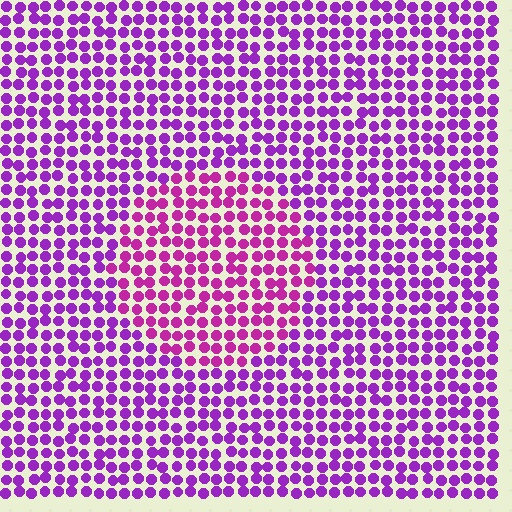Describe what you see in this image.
The image is filled with small purple elements in a uniform arrangement. A circle-shaped region is visible where the elements are tinted to a slightly different hue, forming a subtle color boundary.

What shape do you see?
I see a circle.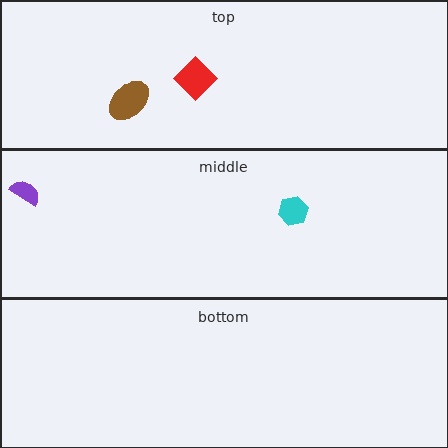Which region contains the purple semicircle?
The middle region.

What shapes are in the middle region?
The cyan hexagon, the purple semicircle.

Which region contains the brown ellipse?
The top region.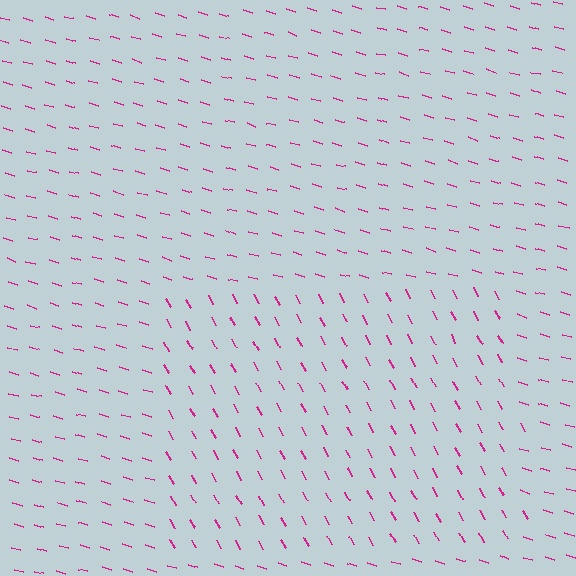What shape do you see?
I see a rectangle.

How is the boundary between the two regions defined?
The boundary is defined purely by a change in line orientation (approximately 45 degrees difference). All lines are the same color and thickness.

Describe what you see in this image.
The image is filled with small magenta line segments. A rectangle region in the image has lines oriented differently from the surrounding lines, creating a visible texture boundary.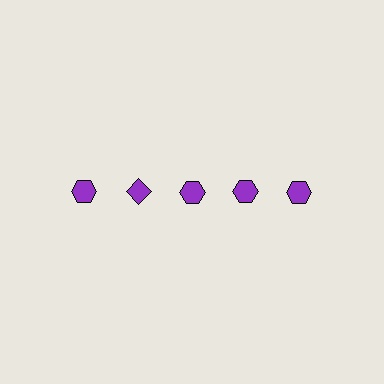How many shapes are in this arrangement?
There are 5 shapes arranged in a grid pattern.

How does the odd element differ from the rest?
It has a different shape: diamond instead of hexagon.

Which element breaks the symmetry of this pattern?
The purple diamond in the top row, second from left column breaks the symmetry. All other shapes are purple hexagons.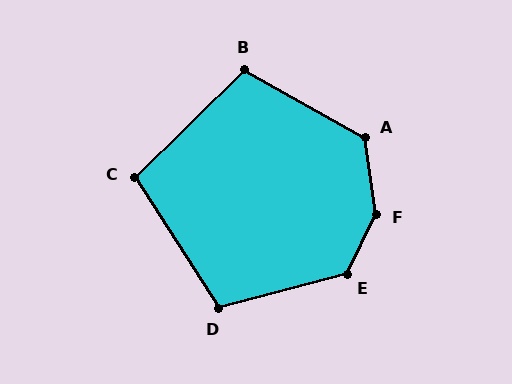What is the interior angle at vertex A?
Approximately 127 degrees (obtuse).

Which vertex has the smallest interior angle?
C, at approximately 101 degrees.